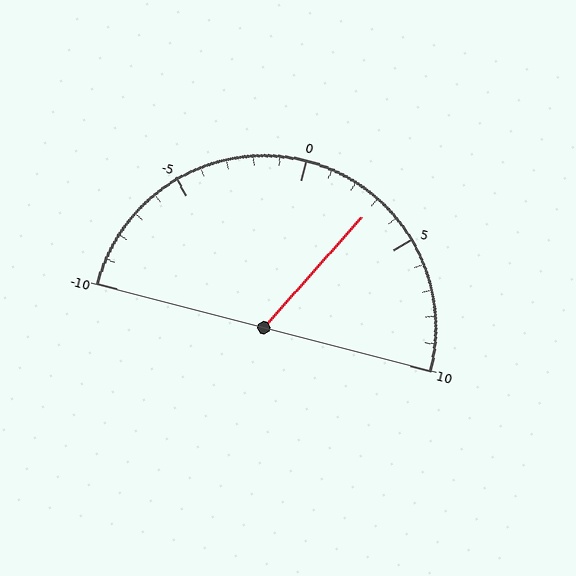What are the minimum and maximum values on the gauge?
The gauge ranges from -10 to 10.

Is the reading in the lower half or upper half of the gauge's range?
The reading is in the upper half of the range (-10 to 10).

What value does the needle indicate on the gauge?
The needle indicates approximately 3.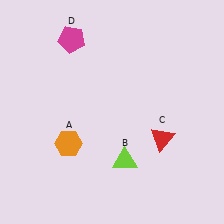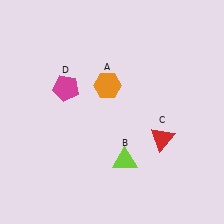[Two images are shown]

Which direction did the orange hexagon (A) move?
The orange hexagon (A) moved up.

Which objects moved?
The objects that moved are: the orange hexagon (A), the magenta pentagon (D).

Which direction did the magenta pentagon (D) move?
The magenta pentagon (D) moved down.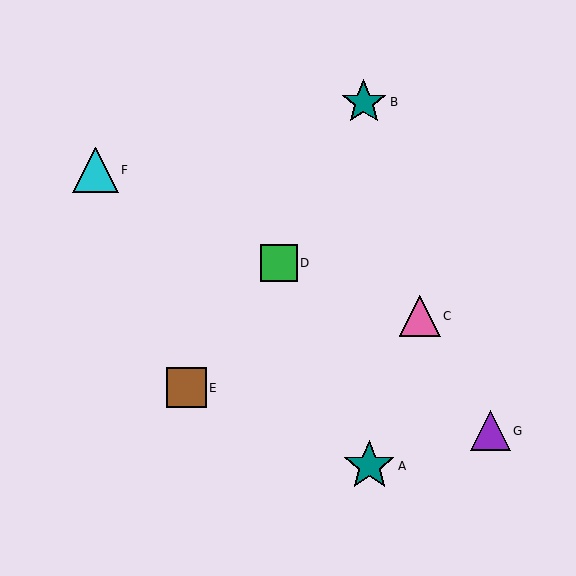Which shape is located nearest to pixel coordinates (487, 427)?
The purple triangle (labeled G) at (490, 431) is nearest to that location.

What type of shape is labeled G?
Shape G is a purple triangle.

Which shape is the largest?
The teal star (labeled A) is the largest.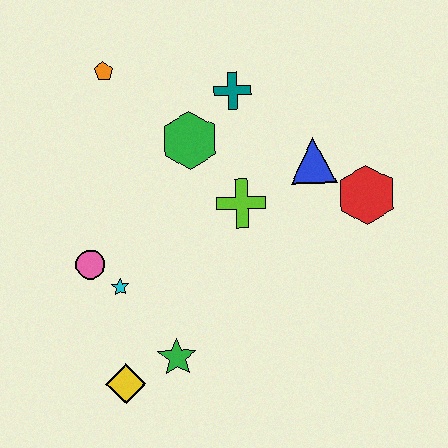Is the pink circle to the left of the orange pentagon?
Yes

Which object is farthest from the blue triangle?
The yellow diamond is farthest from the blue triangle.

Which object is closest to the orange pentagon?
The green hexagon is closest to the orange pentagon.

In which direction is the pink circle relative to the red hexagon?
The pink circle is to the left of the red hexagon.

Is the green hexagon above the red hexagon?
Yes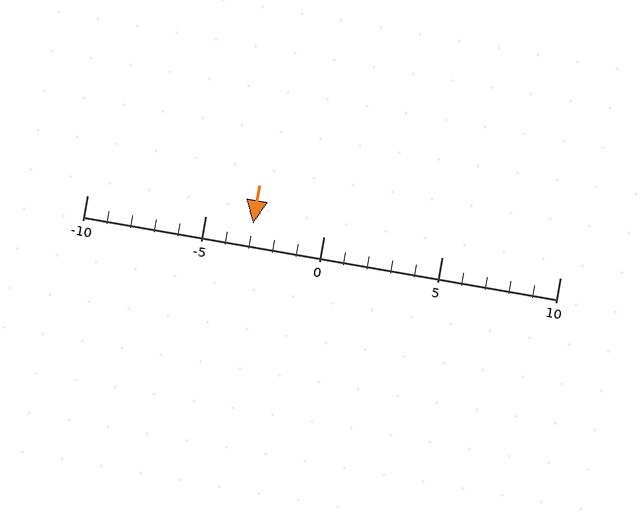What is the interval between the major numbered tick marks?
The major tick marks are spaced 5 units apart.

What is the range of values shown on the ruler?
The ruler shows values from -10 to 10.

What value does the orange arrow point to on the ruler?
The orange arrow points to approximately -3.